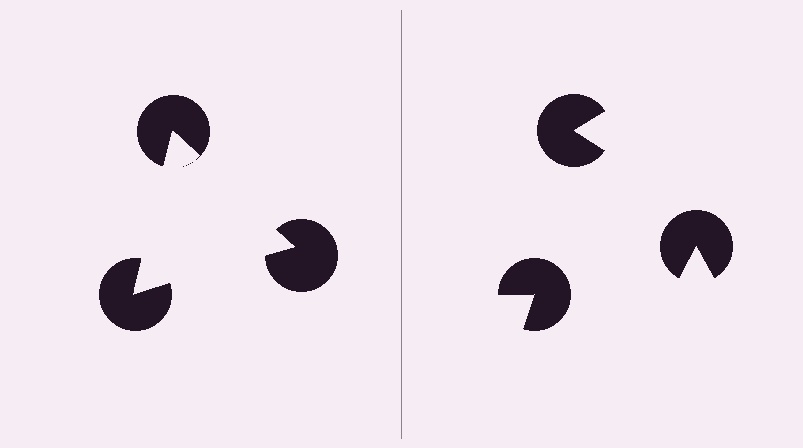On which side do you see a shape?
An illusory triangle appears on the left side. On the right side the wedge cuts are rotated, so no coherent shape forms.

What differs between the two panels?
The pac-man discs are positioned identically on both sides; only the wedge orientations differ. On the left they align to a triangle; on the right they are misaligned.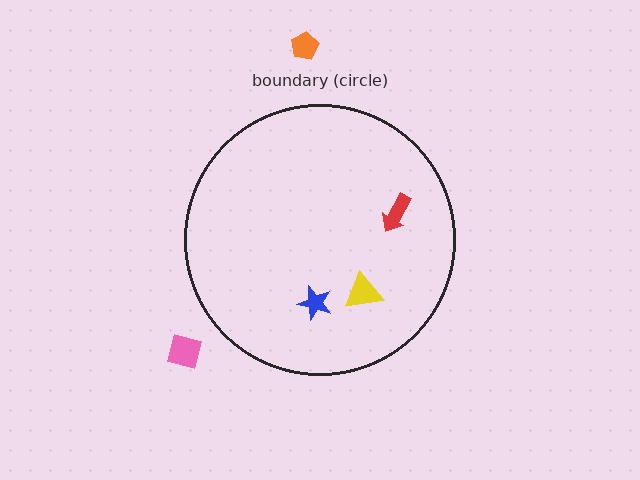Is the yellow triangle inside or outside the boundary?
Inside.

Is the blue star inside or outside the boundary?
Inside.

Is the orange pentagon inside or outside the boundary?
Outside.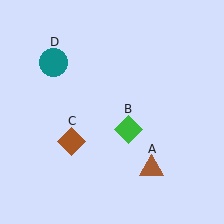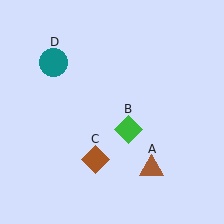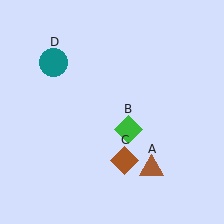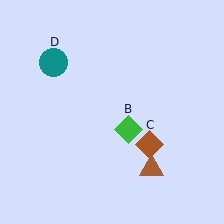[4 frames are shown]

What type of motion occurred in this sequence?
The brown diamond (object C) rotated counterclockwise around the center of the scene.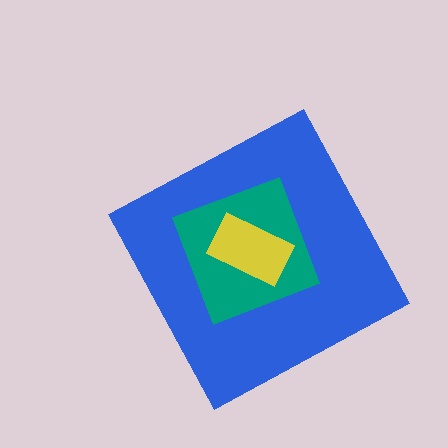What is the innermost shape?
The yellow rectangle.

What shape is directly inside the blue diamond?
The teal square.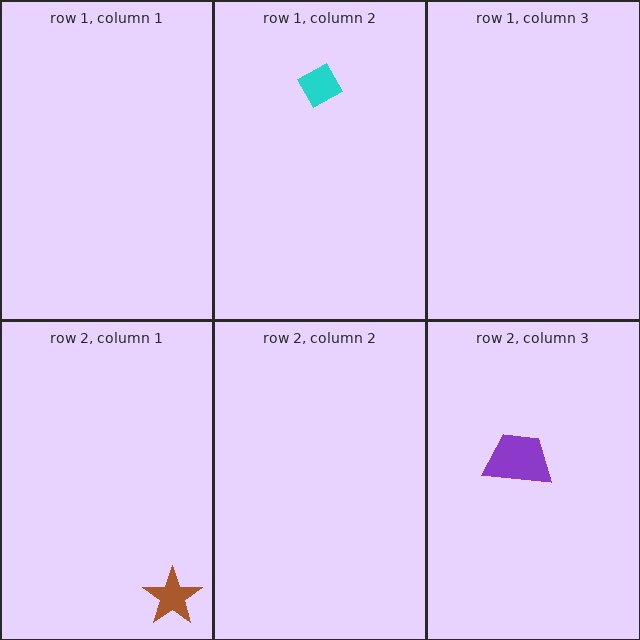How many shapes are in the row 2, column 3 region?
1.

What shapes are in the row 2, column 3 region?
The purple trapezoid.